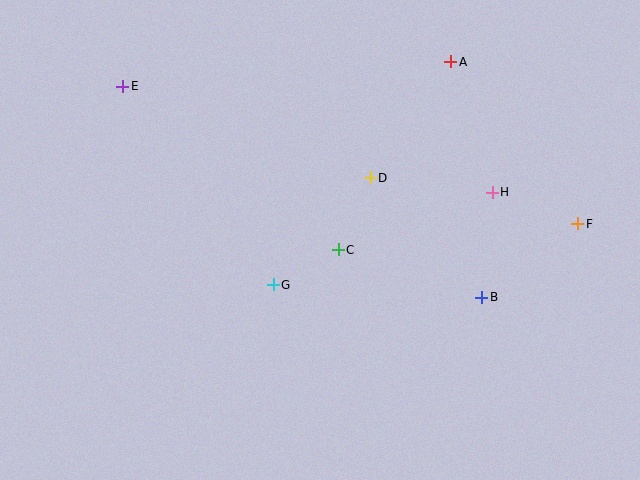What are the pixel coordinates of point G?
Point G is at (273, 285).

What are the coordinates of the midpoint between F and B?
The midpoint between F and B is at (530, 260).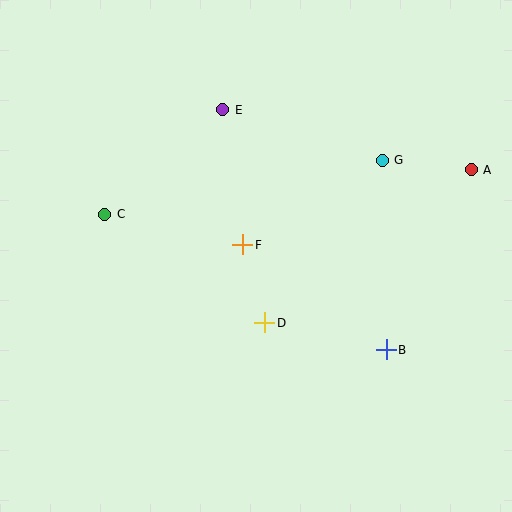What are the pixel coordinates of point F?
Point F is at (243, 245).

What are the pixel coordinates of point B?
Point B is at (386, 350).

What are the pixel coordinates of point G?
Point G is at (382, 160).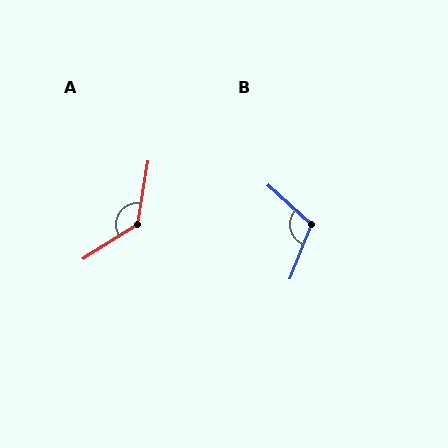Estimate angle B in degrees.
Approximately 111 degrees.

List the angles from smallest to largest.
B (111°), A (132°).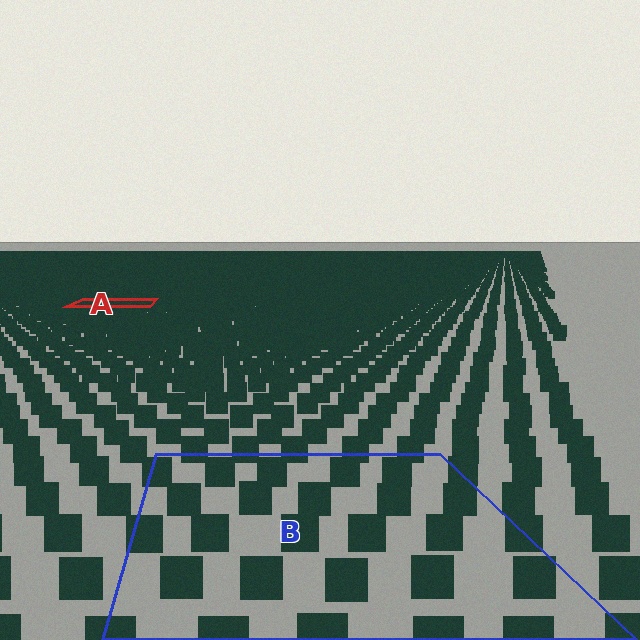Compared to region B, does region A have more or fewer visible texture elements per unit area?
Region A has more texture elements per unit area — they are packed more densely because it is farther away.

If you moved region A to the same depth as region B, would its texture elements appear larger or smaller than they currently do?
They would appear larger. At a closer depth, the same texture elements are projected at a bigger on-screen size.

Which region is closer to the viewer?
Region B is closer. The texture elements there are larger and more spread out.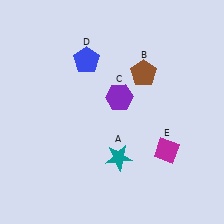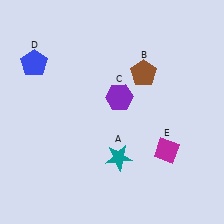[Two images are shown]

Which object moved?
The blue pentagon (D) moved left.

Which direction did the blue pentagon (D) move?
The blue pentagon (D) moved left.